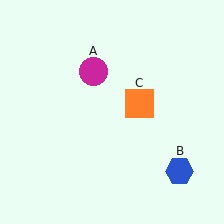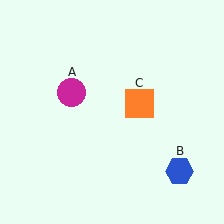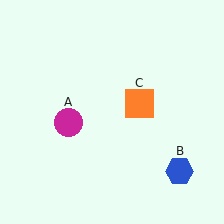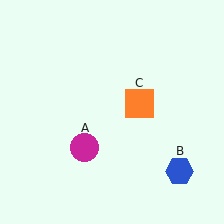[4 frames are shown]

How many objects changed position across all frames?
1 object changed position: magenta circle (object A).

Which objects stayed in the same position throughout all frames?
Blue hexagon (object B) and orange square (object C) remained stationary.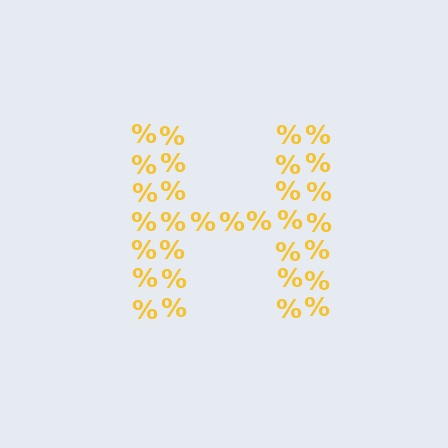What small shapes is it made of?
It is made of small percent signs.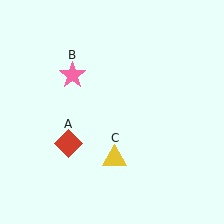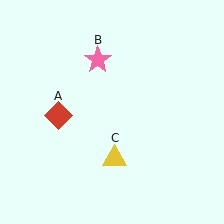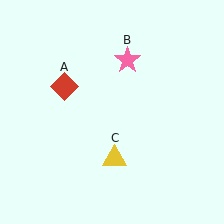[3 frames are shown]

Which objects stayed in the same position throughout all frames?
Yellow triangle (object C) remained stationary.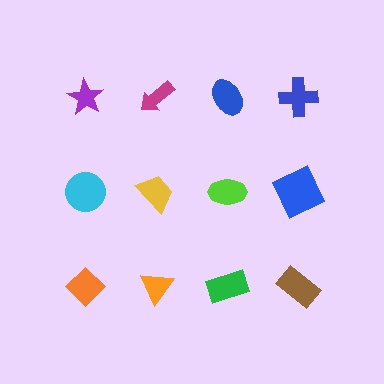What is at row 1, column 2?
A magenta arrow.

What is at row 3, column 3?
A green rectangle.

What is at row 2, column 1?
A cyan circle.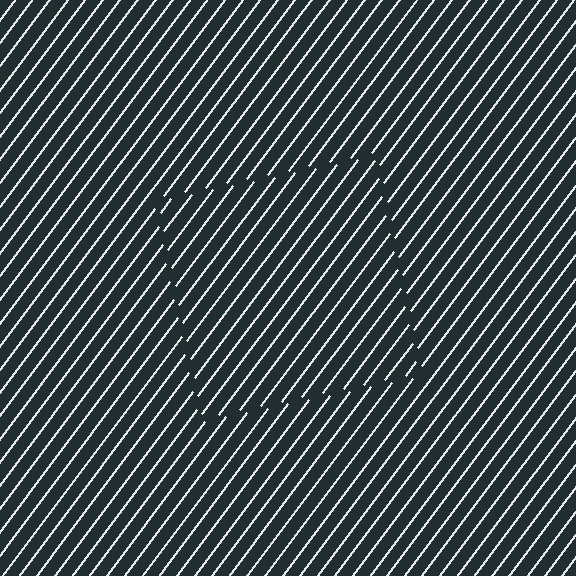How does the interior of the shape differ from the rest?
The interior of the shape contains the same grating, shifted by half a period — the contour is defined by the phase discontinuity where line-ends from the inner and outer gratings abut.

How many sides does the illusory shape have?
4 sides — the line-ends trace a square.